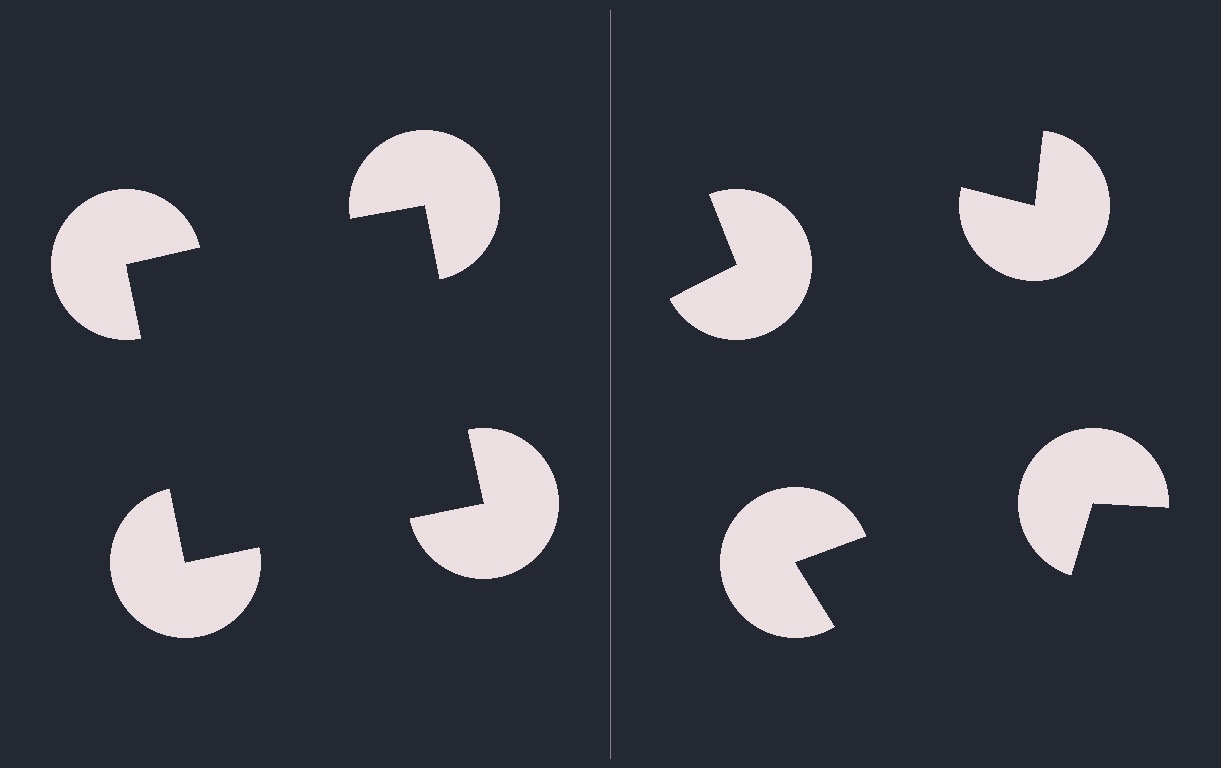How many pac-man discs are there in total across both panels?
8 — 4 on each side.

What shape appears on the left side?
An illusory square.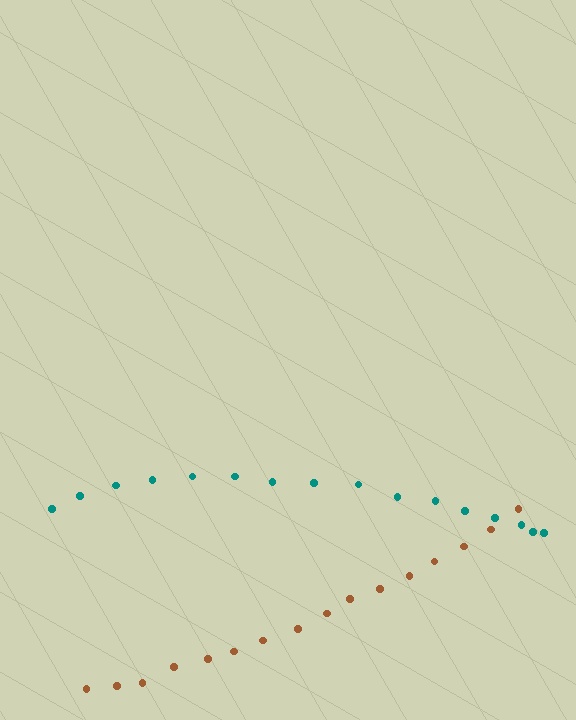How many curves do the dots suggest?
There are 2 distinct paths.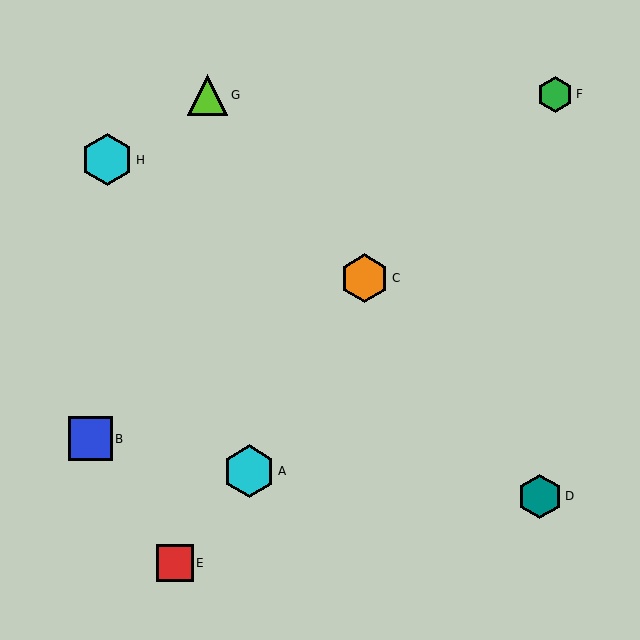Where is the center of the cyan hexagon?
The center of the cyan hexagon is at (249, 471).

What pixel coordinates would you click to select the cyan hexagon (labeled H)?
Click at (107, 160) to select the cyan hexagon H.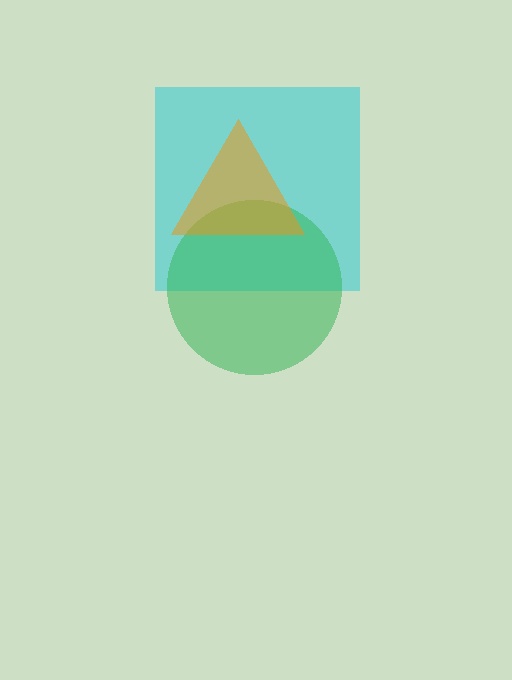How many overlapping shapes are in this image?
There are 3 overlapping shapes in the image.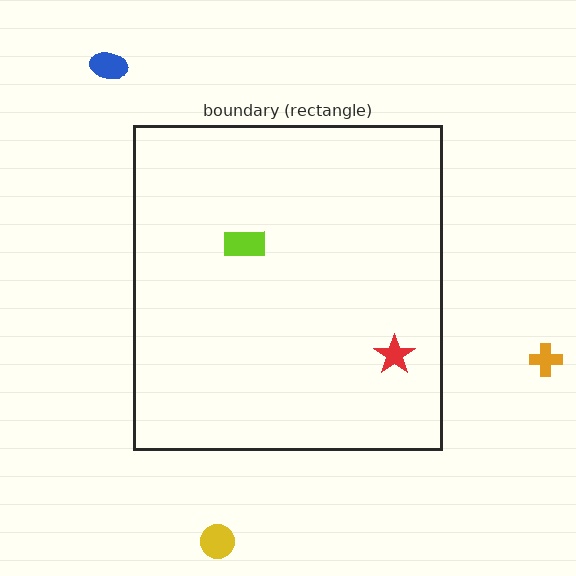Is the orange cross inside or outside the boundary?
Outside.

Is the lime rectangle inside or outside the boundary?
Inside.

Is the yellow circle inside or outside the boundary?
Outside.